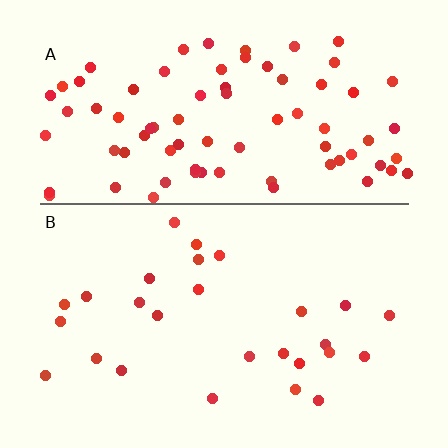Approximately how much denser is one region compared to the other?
Approximately 3.0× — region A over region B.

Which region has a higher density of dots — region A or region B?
A (the top).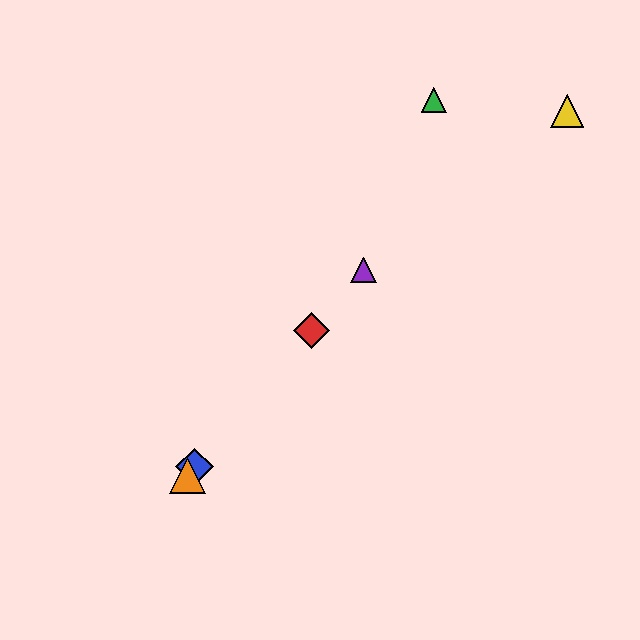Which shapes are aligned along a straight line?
The red diamond, the blue diamond, the purple triangle, the orange triangle are aligned along a straight line.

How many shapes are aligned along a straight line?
4 shapes (the red diamond, the blue diamond, the purple triangle, the orange triangle) are aligned along a straight line.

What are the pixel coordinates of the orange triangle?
The orange triangle is at (187, 475).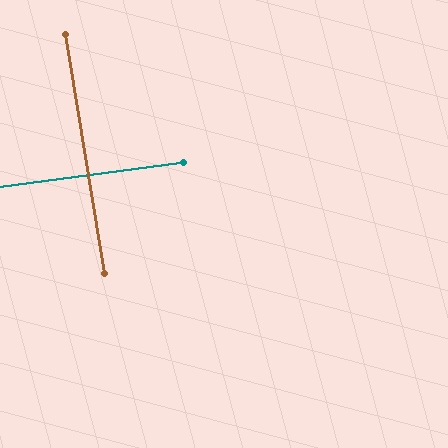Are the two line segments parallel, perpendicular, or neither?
Perpendicular — they meet at approximately 88°.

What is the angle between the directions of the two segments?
Approximately 88 degrees.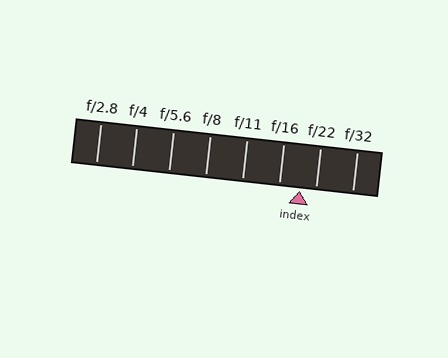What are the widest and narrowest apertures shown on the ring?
The widest aperture shown is f/2.8 and the narrowest is f/32.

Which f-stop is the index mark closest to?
The index mark is closest to f/22.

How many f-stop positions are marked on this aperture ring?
There are 8 f-stop positions marked.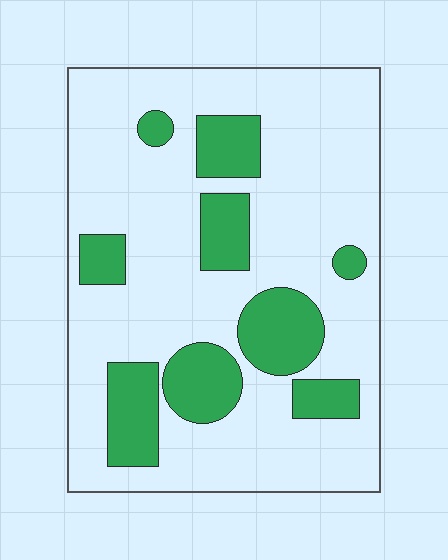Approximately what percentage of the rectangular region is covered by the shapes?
Approximately 25%.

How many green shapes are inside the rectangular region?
9.